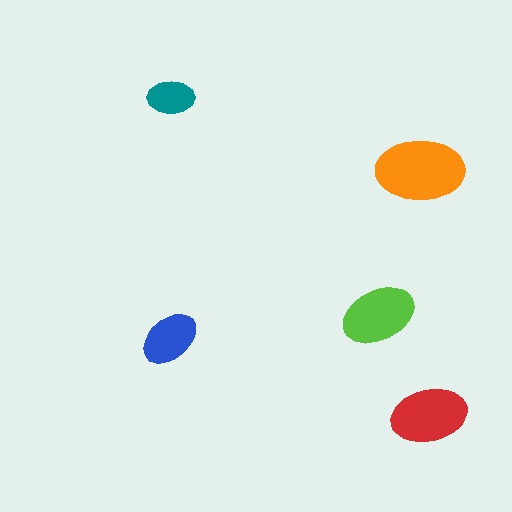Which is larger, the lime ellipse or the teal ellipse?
The lime one.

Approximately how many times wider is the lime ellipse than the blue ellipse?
About 1.5 times wider.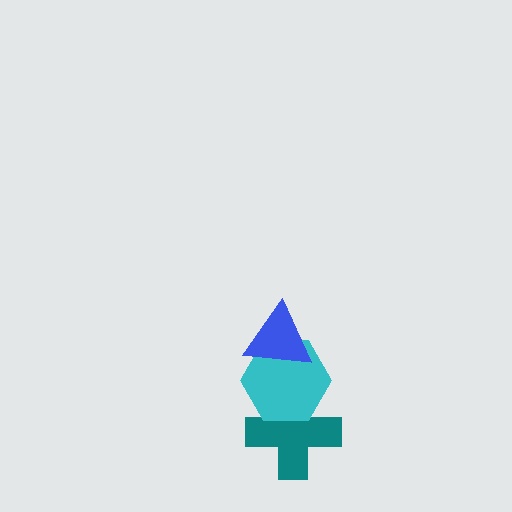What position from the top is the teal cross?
The teal cross is 3rd from the top.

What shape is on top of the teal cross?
The cyan hexagon is on top of the teal cross.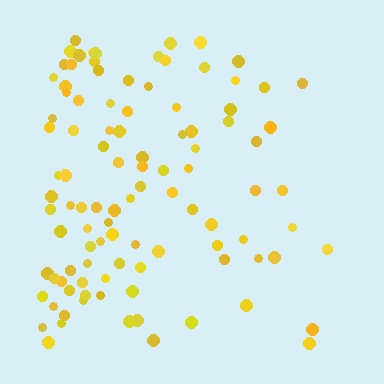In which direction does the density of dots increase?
From right to left, with the left side densest.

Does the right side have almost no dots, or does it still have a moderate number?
Still a moderate number, just noticeably fewer than the left.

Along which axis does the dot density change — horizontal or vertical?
Horizontal.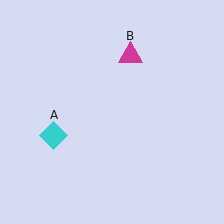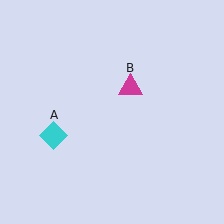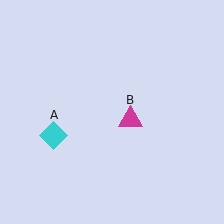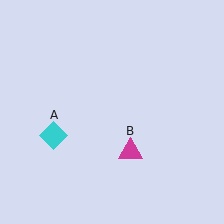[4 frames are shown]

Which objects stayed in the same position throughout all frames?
Cyan diamond (object A) remained stationary.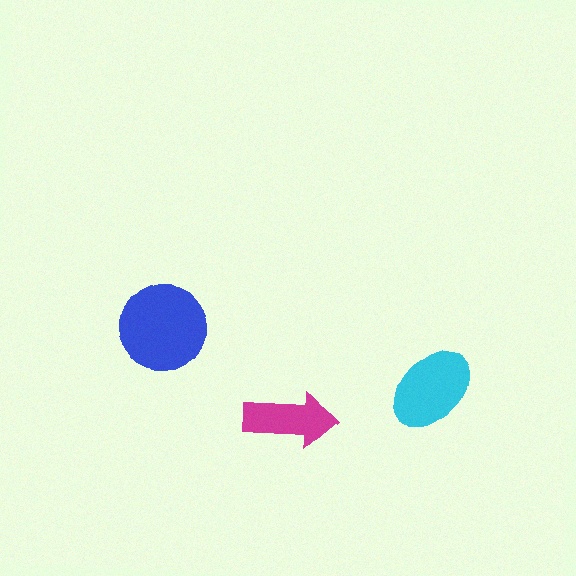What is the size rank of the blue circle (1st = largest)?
1st.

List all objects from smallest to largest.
The magenta arrow, the cyan ellipse, the blue circle.